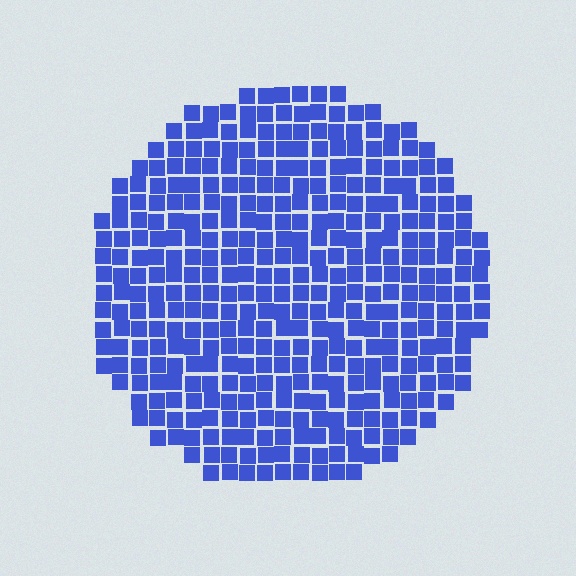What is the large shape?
The large shape is a circle.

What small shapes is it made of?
It is made of small squares.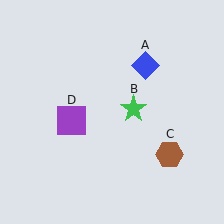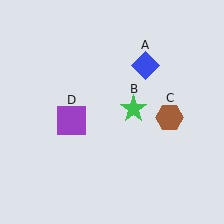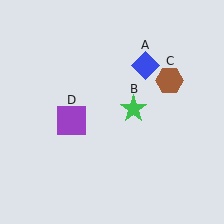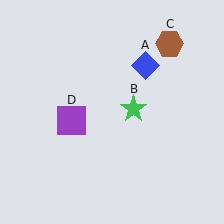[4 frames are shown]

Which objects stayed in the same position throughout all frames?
Blue diamond (object A) and green star (object B) and purple square (object D) remained stationary.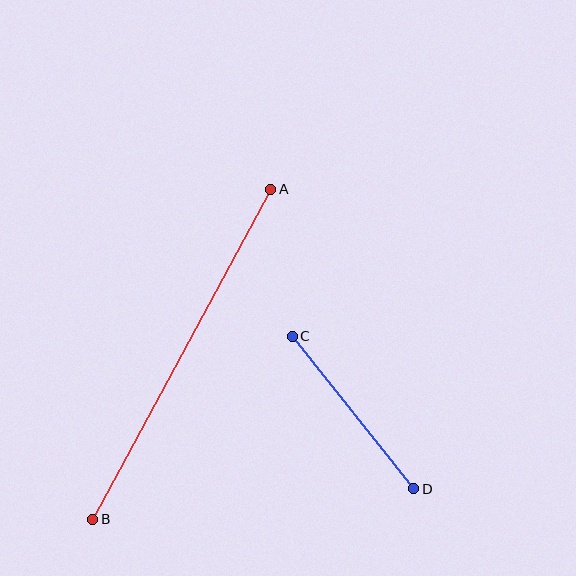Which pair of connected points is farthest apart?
Points A and B are farthest apart.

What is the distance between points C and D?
The distance is approximately 195 pixels.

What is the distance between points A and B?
The distance is approximately 375 pixels.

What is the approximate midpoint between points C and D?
The midpoint is at approximately (353, 413) pixels.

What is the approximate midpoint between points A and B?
The midpoint is at approximately (182, 354) pixels.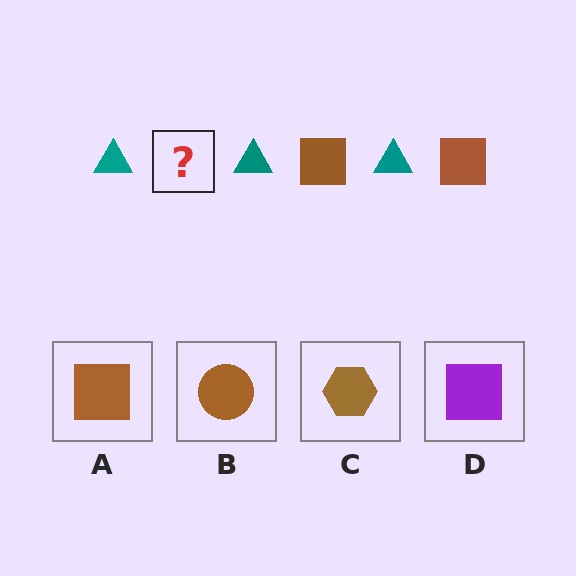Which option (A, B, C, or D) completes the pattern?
A.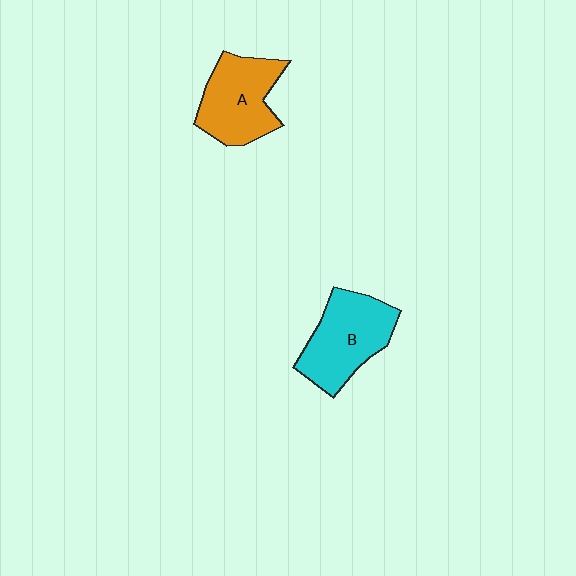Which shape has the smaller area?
Shape A (orange).